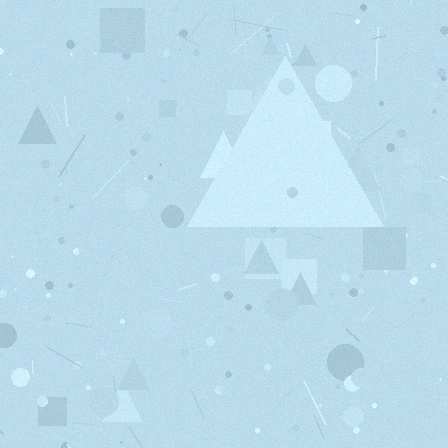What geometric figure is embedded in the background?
A triangle is embedded in the background.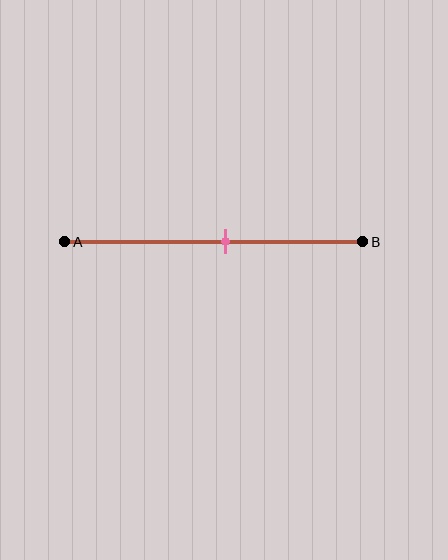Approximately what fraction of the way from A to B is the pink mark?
The pink mark is approximately 55% of the way from A to B.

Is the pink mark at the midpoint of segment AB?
No, the mark is at about 55% from A, not at the 50% midpoint.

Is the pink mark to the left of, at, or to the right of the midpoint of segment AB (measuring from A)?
The pink mark is to the right of the midpoint of segment AB.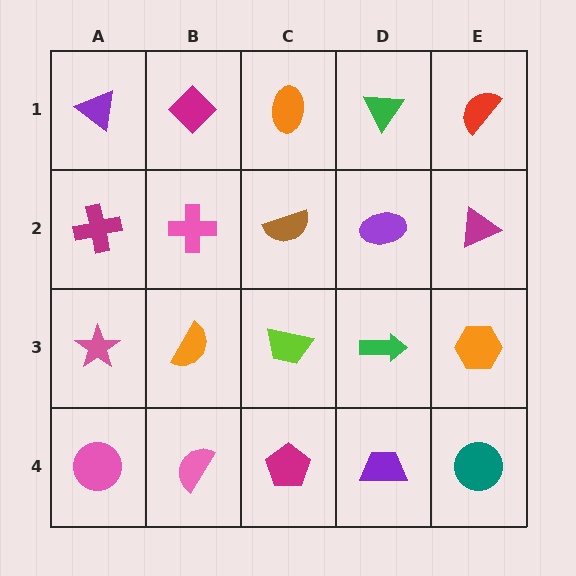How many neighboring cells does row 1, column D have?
3.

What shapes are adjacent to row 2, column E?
A red semicircle (row 1, column E), an orange hexagon (row 3, column E), a purple ellipse (row 2, column D).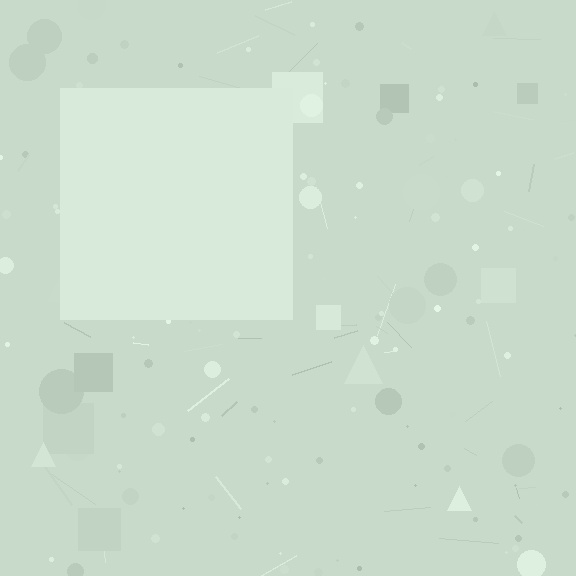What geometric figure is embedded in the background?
A square is embedded in the background.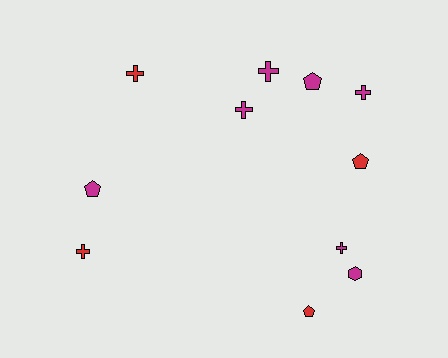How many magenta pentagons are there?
There are 2 magenta pentagons.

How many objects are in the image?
There are 11 objects.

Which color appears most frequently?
Magenta, with 7 objects.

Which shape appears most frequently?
Cross, with 6 objects.